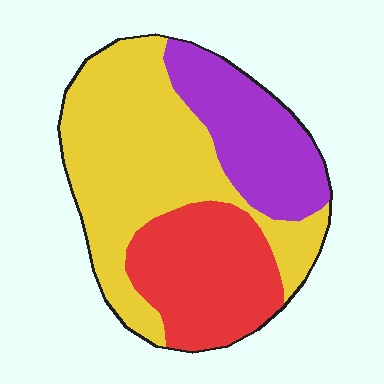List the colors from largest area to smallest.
From largest to smallest: yellow, red, purple.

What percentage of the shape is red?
Red covers about 25% of the shape.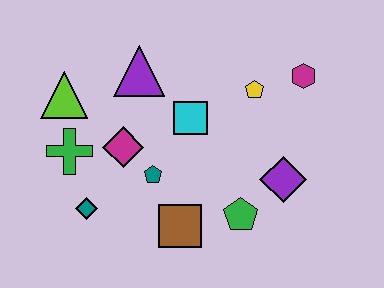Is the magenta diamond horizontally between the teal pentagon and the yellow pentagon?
No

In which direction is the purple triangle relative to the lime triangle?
The purple triangle is to the right of the lime triangle.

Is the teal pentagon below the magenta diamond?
Yes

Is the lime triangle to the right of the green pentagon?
No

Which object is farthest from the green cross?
The magenta hexagon is farthest from the green cross.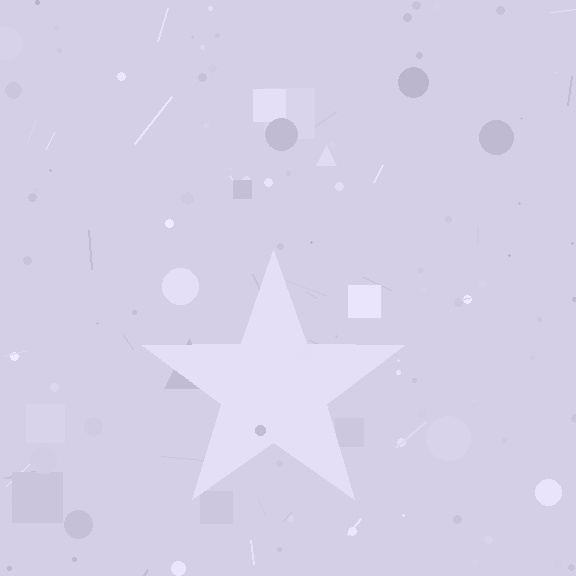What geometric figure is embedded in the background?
A star is embedded in the background.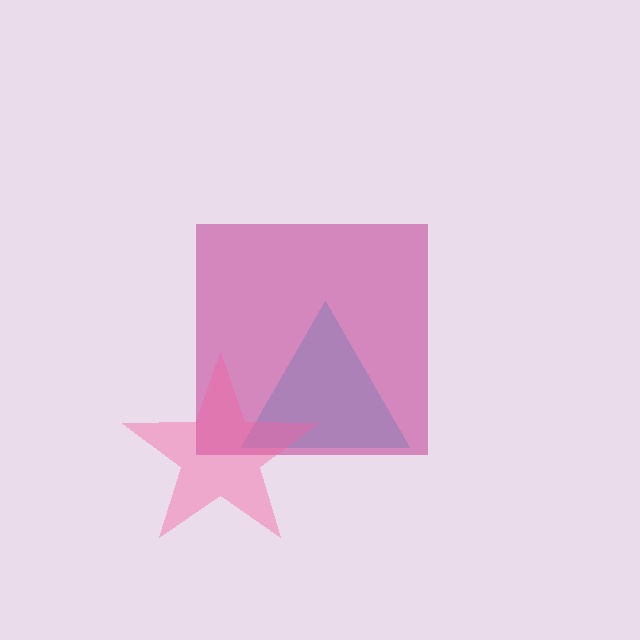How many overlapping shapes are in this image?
There are 3 overlapping shapes in the image.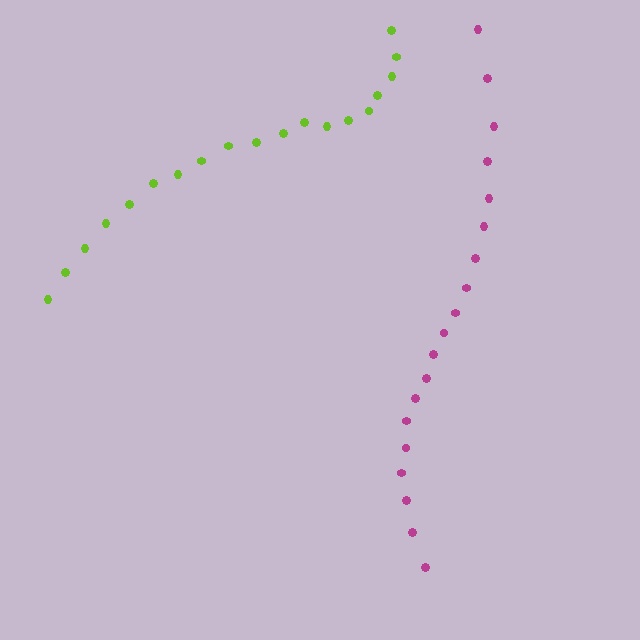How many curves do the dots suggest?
There are 2 distinct paths.